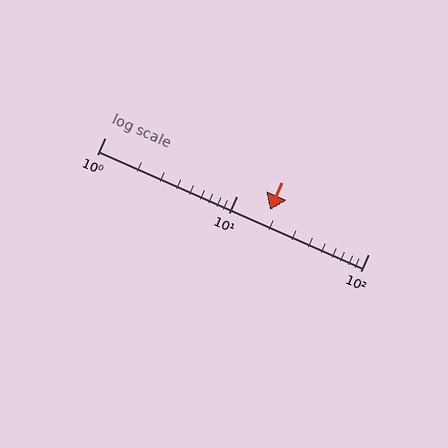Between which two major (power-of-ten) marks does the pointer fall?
The pointer is between 10 and 100.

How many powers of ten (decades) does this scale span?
The scale spans 2 decades, from 1 to 100.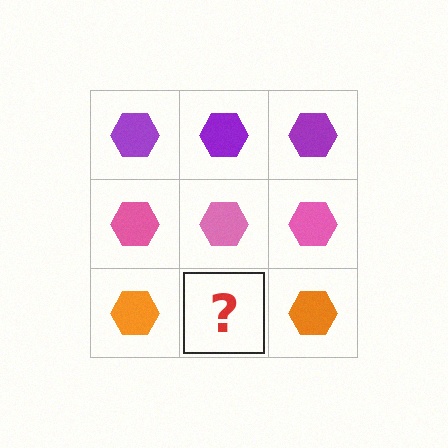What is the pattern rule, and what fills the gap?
The rule is that each row has a consistent color. The gap should be filled with an orange hexagon.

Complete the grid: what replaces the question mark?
The question mark should be replaced with an orange hexagon.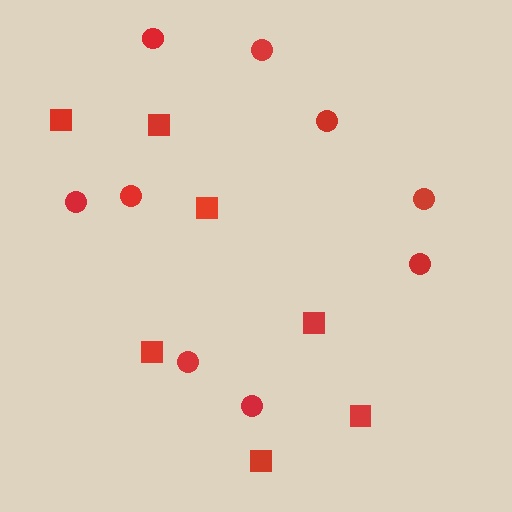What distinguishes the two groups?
There are 2 groups: one group of squares (7) and one group of circles (9).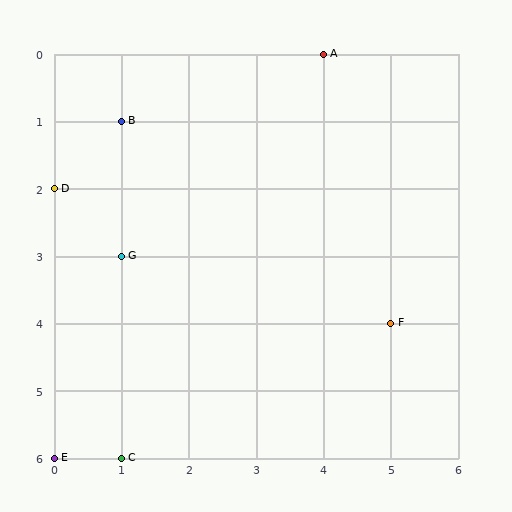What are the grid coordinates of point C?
Point C is at grid coordinates (1, 6).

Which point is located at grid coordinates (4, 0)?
Point A is at (4, 0).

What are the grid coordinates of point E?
Point E is at grid coordinates (0, 6).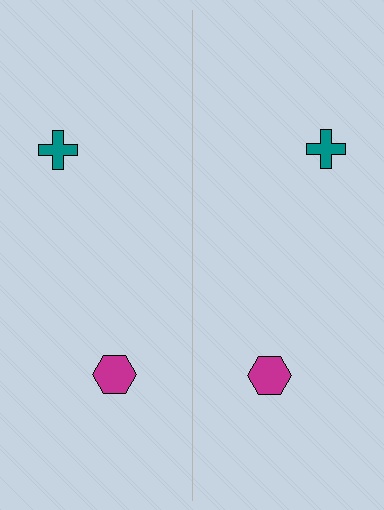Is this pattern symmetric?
Yes, this pattern has bilateral (reflection) symmetry.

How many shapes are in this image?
There are 4 shapes in this image.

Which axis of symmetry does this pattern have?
The pattern has a vertical axis of symmetry running through the center of the image.